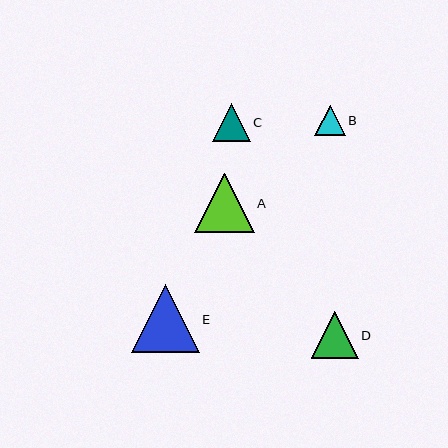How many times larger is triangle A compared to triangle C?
Triangle A is approximately 1.6 times the size of triangle C.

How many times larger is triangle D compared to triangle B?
Triangle D is approximately 1.5 times the size of triangle B.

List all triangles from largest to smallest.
From largest to smallest: E, A, D, C, B.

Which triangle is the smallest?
Triangle B is the smallest with a size of approximately 31 pixels.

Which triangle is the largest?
Triangle E is the largest with a size of approximately 68 pixels.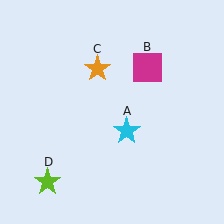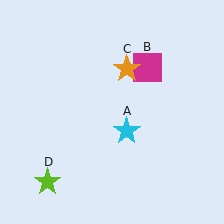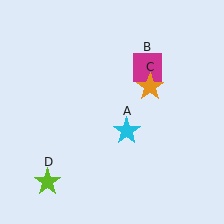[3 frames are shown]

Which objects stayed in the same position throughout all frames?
Cyan star (object A) and magenta square (object B) and lime star (object D) remained stationary.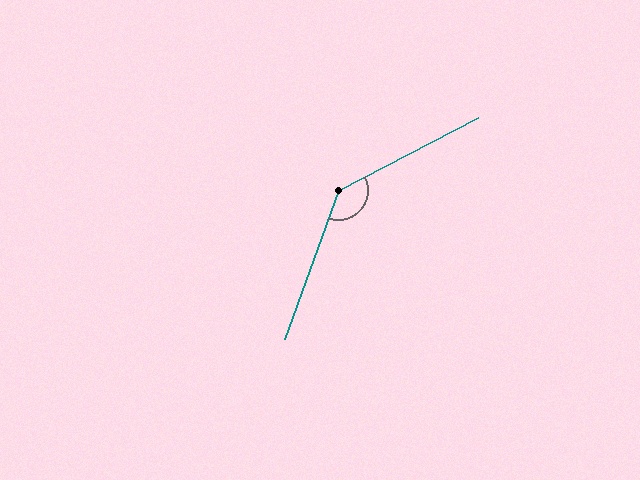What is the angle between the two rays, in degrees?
Approximately 137 degrees.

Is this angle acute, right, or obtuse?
It is obtuse.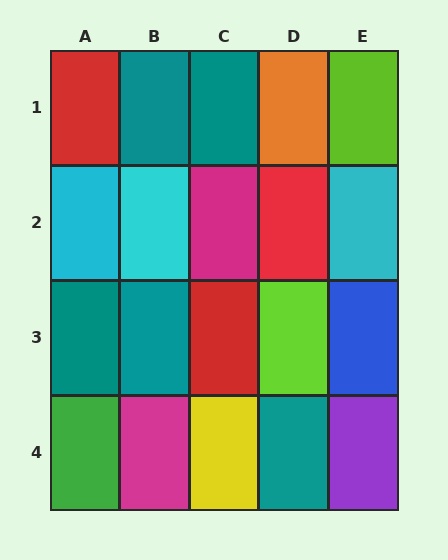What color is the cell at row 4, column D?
Teal.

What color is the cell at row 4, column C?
Yellow.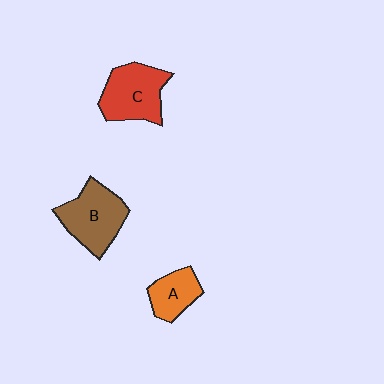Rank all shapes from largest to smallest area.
From largest to smallest: B (brown), C (red), A (orange).